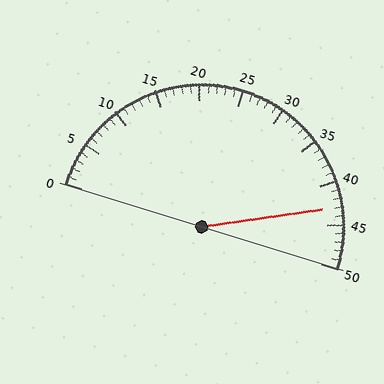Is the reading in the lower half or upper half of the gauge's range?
The reading is in the upper half of the range (0 to 50).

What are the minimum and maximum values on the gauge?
The gauge ranges from 0 to 50.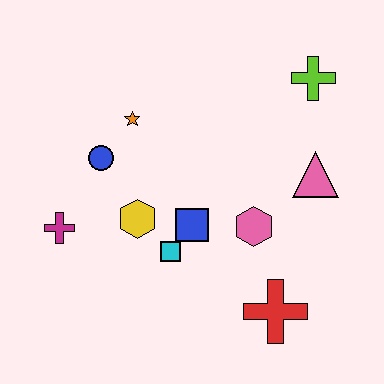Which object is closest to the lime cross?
The pink triangle is closest to the lime cross.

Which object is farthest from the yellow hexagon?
The lime cross is farthest from the yellow hexagon.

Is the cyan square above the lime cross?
No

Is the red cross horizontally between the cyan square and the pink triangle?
Yes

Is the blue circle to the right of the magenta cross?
Yes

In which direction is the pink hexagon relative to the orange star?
The pink hexagon is to the right of the orange star.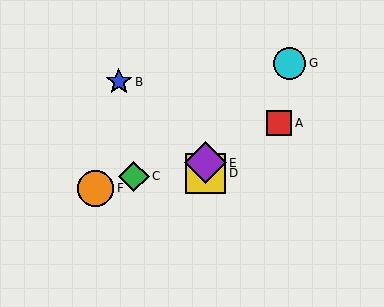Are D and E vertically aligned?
Yes, both are at x≈205.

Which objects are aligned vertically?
Objects D, E are aligned vertically.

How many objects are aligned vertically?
2 objects (D, E) are aligned vertically.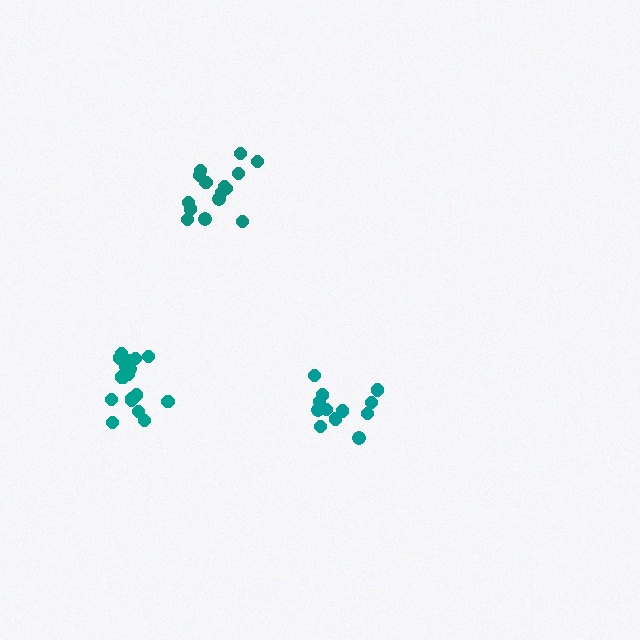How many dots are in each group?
Group 1: 12 dots, Group 2: 18 dots, Group 3: 15 dots (45 total).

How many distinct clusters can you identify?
There are 3 distinct clusters.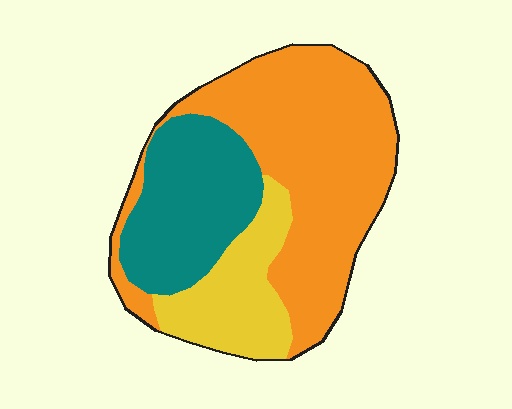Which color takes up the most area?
Orange, at roughly 55%.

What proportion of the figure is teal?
Teal takes up about one quarter (1/4) of the figure.